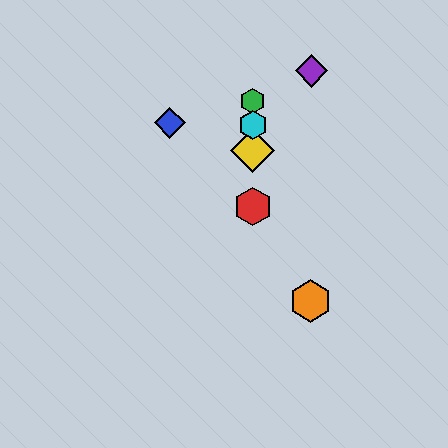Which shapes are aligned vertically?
The red hexagon, the green hexagon, the yellow diamond, the cyan hexagon are aligned vertically.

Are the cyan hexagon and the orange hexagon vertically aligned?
No, the cyan hexagon is at x≈253 and the orange hexagon is at x≈311.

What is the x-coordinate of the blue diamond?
The blue diamond is at x≈170.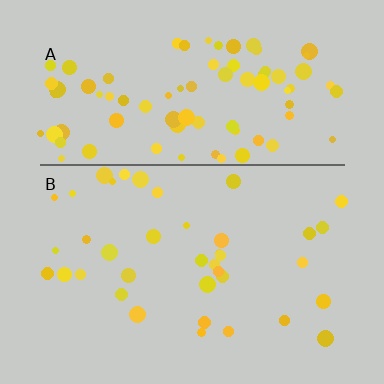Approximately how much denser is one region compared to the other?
Approximately 2.4× — region A over region B.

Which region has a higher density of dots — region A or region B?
A (the top).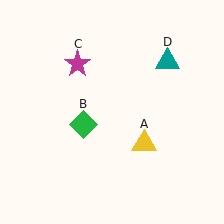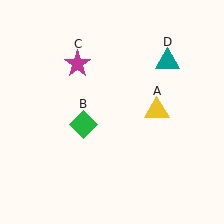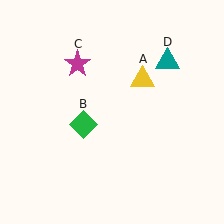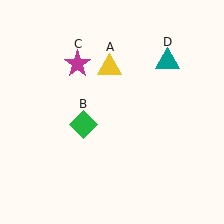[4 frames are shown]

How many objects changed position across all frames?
1 object changed position: yellow triangle (object A).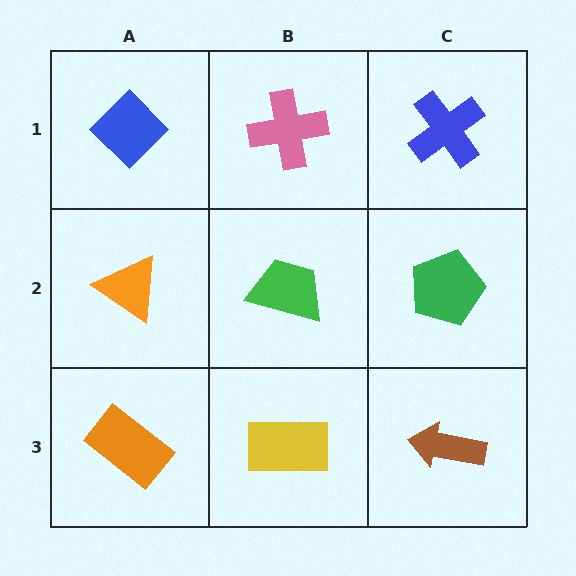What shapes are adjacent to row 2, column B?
A pink cross (row 1, column B), a yellow rectangle (row 3, column B), an orange triangle (row 2, column A), a green pentagon (row 2, column C).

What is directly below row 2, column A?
An orange rectangle.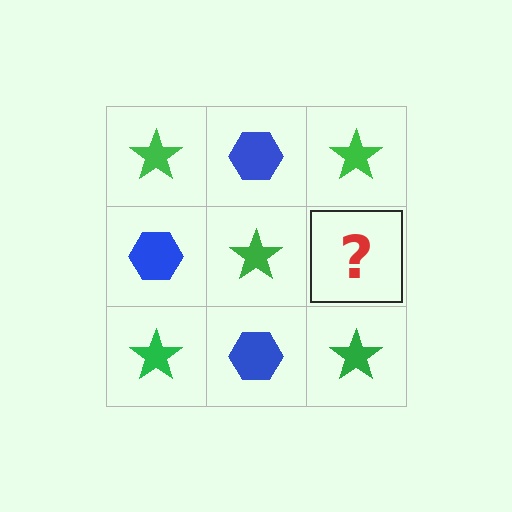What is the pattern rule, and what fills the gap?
The rule is that it alternates green star and blue hexagon in a checkerboard pattern. The gap should be filled with a blue hexagon.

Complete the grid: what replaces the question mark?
The question mark should be replaced with a blue hexagon.